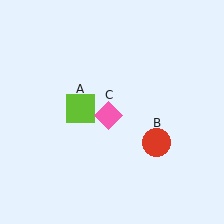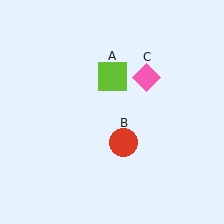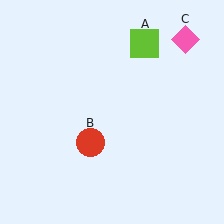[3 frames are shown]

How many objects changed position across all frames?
3 objects changed position: lime square (object A), red circle (object B), pink diamond (object C).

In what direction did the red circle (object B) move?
The red circle (object B) moved left.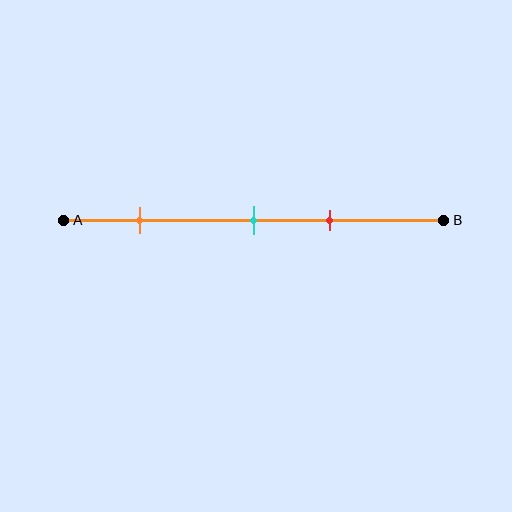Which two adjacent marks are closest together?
The cyan and red marks are the closest adjacent pair.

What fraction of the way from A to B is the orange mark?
The orange mark is approximately 20% (0.2) of the way from A to B.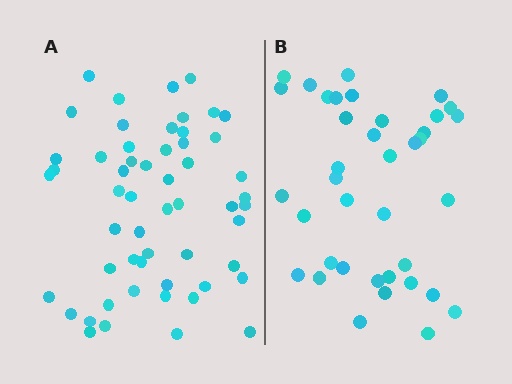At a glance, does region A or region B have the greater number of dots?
Region A (the left region) has more dots.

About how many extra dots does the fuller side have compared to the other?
Region A has approximately 15 more dots than region B.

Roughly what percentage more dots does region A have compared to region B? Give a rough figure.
About 45% more.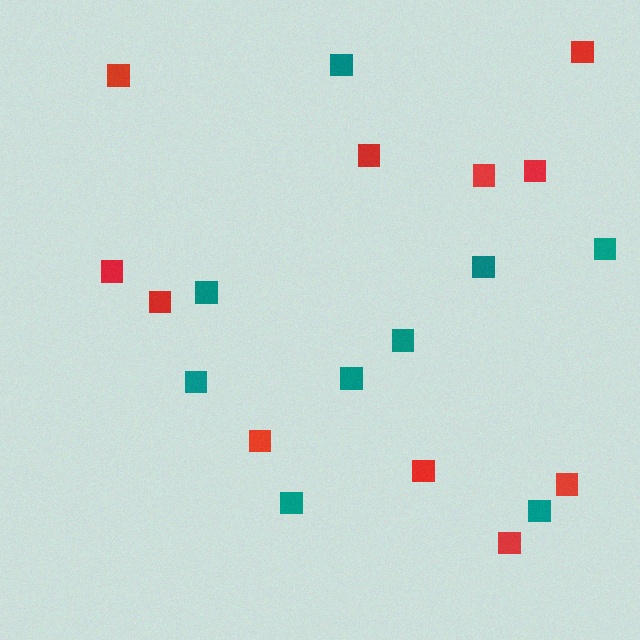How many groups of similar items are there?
There are 2 groups: one group of red squares (11) and one group of teal squares (9).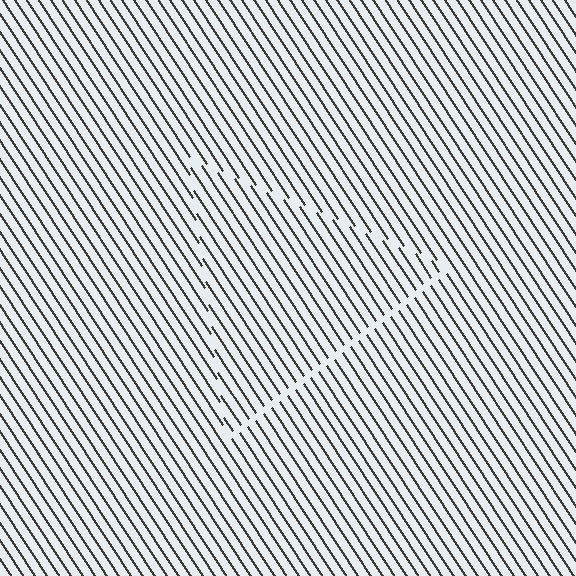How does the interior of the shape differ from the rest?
The interior of the shape contains the same grating, shifted by half a period — the contour is defined by the phase discontinuity where line-ends from the inner and outer gratings abut.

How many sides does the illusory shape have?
3 sides — the line-ends trace a triangle.